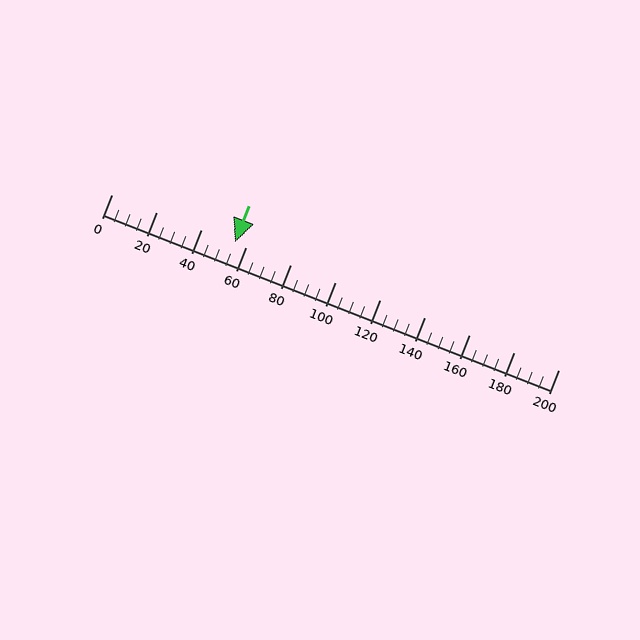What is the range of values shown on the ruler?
The ruler shows values from 0 to 200.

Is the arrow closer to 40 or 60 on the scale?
The arrow is closer to 60.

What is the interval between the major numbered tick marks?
The major tick marks are spaced 20 units apart.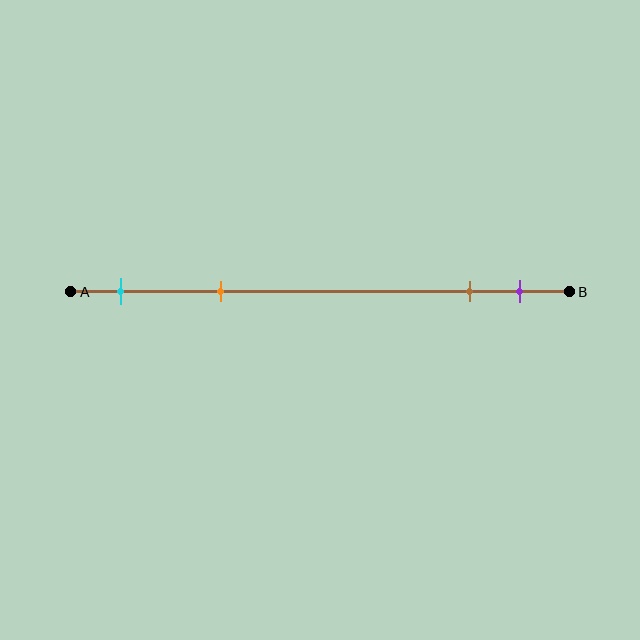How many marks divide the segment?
There are 4 marks dividing the segment.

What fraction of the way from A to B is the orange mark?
The orange mark is approximately 30% (0.3) of the way from A to B.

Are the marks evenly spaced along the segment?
No, the marks are not evenly spaced.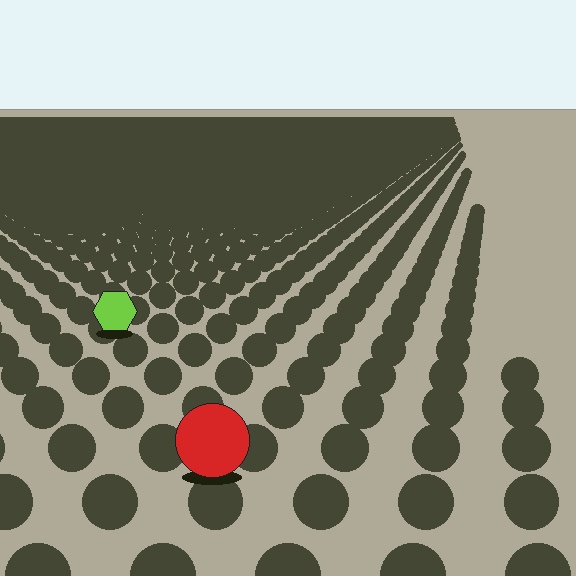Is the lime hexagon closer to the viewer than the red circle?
No. The red circle is closer — you can tell from the texture gradient: the ground texture is coarser near it.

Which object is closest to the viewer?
The red circle is closest. The texture marks near it are larger and more spread out.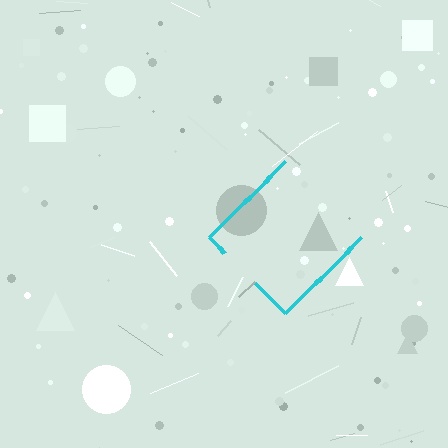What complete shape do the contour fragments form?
The contour fragments form a diamond.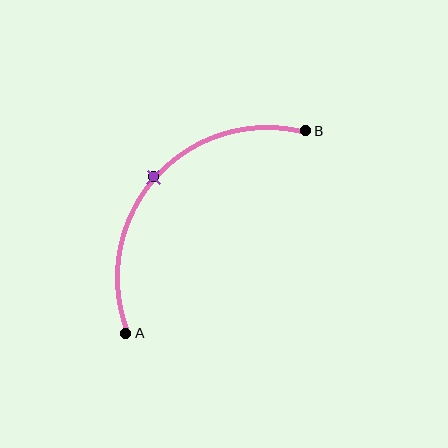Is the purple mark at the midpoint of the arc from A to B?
Yes. The purple mark lies on the arc at equal arc-length from both A and B — it is the arc midpoint.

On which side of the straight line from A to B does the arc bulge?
The arc bulges above and to the left of the straight line connecting A and B.